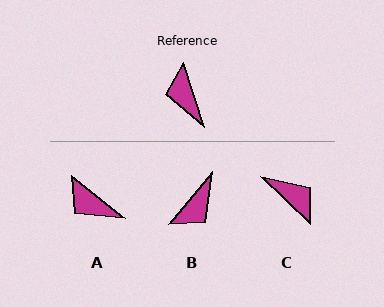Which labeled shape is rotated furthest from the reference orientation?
C, about 152 degrees away.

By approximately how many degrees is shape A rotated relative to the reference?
Approximately 33 degrees counter-clockwise.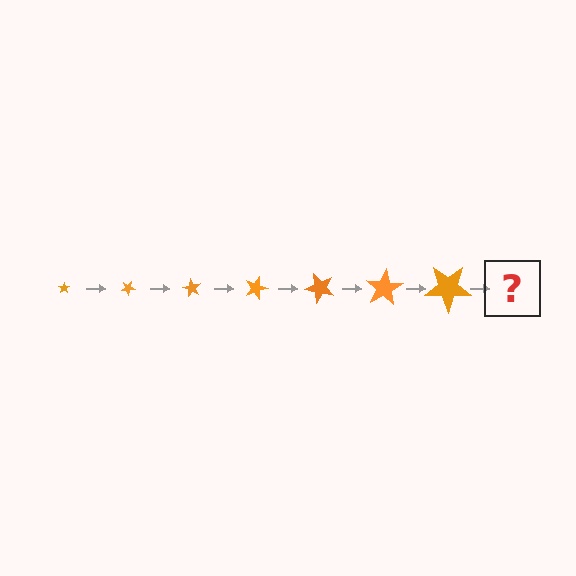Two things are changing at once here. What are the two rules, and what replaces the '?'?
The two rules are that the star grows larger each step and it rotates 30 degrees each step. The '?' should be a star, larger than the previous one and rotated 210 degrees from the start.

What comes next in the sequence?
The next element should be a star, larger than the previous one and rotated 210 degrees from the start.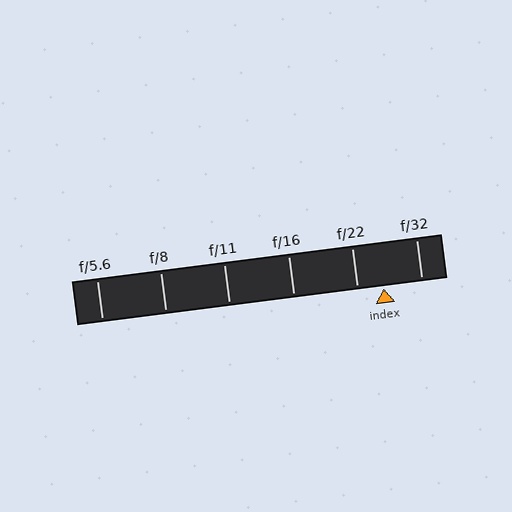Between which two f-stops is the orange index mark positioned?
The index mark is between f/22 and f/32.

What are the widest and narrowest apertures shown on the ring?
The widest aperture shown is f/5.6 and the narrowest is f/32.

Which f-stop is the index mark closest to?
The index mark is closest to f/22.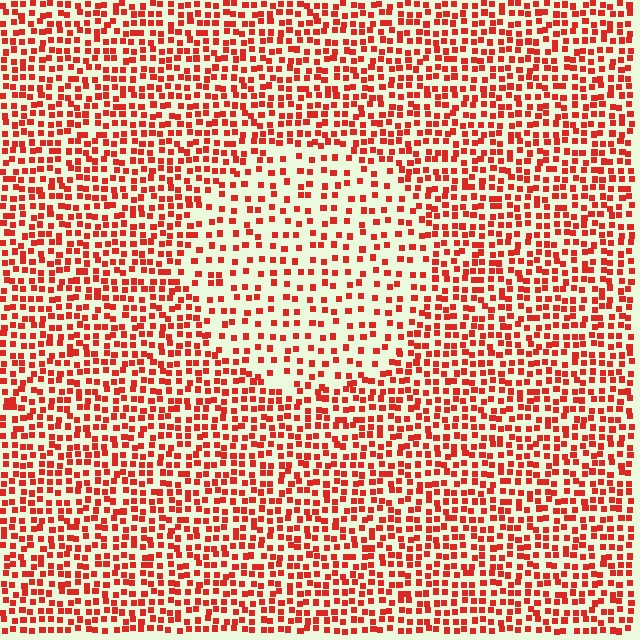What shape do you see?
I see a circle.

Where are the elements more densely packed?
The elements are more densely packed outside the circle boundary.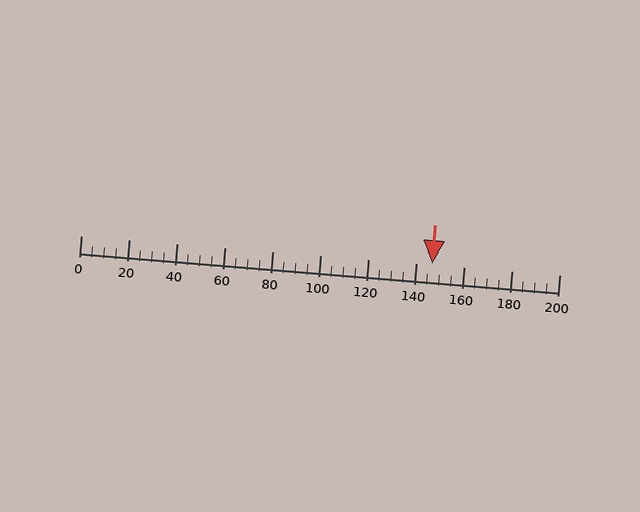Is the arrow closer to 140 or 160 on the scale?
The arrow is closer to 140.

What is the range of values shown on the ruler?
The ruler shows values from 0 to 200.